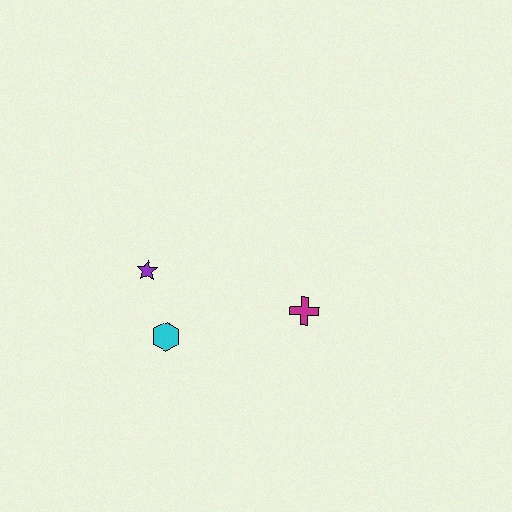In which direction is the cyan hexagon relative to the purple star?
The cyan hexagon is below the purple star.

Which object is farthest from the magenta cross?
The purple star is farthest from the magenta cross.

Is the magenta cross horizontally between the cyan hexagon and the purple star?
No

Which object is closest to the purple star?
The cyan hexagon is closest to the purple star.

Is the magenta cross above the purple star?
No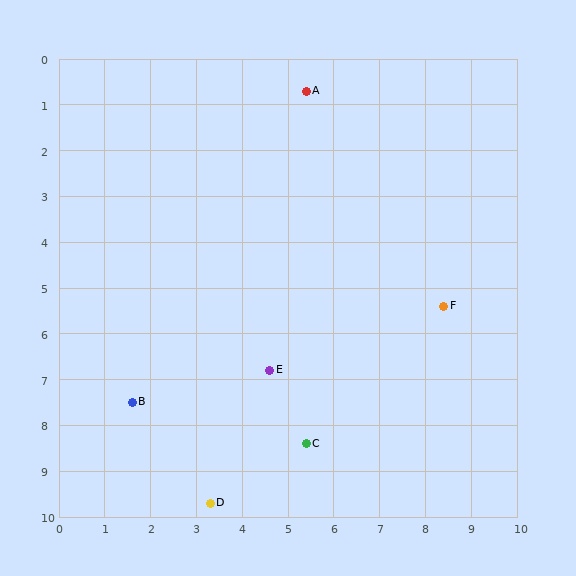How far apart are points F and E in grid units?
Points F and E are about 4.0 grid units apart.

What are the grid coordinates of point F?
Point F is at approximately (8.4, 5.4).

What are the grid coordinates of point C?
Point C is at approximately (5.4, 8.4).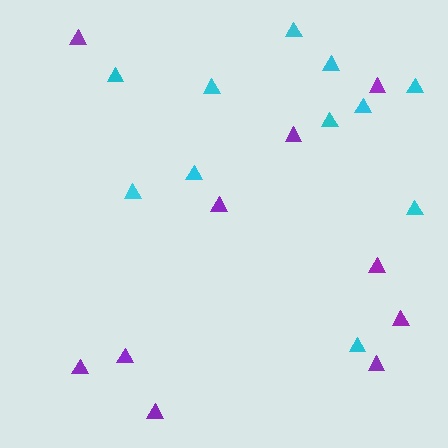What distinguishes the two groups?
There are 2 groups: one group of purple triangles (10) and one group of cyan triangles (11).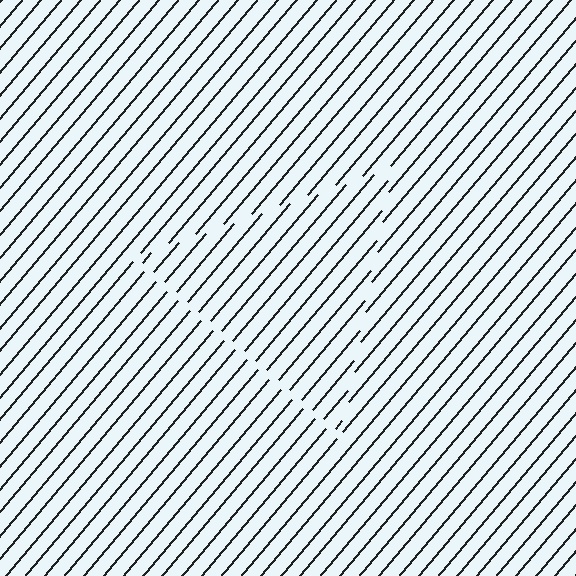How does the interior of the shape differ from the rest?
The interior of the shape contains the same grating, shifted by half a period — the contour is defined by the phase discontinuity where line-ends from the inner and outer gratings abut.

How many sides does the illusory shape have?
3 sides — the line-ends trace a triangle.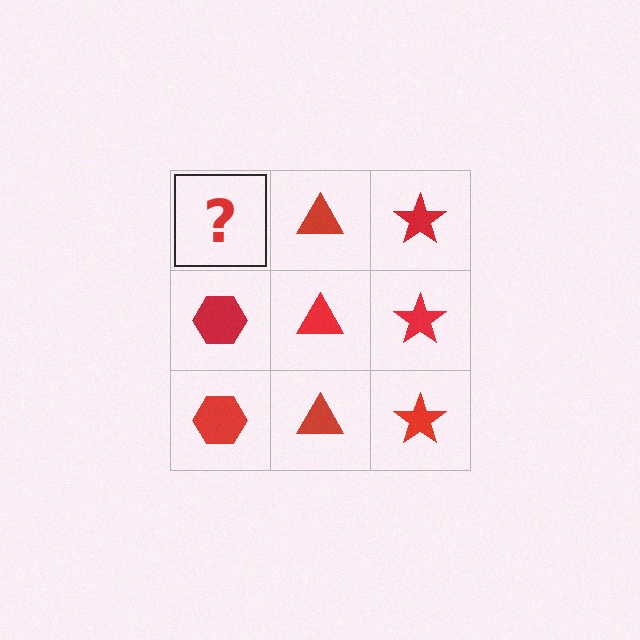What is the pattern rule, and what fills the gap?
The rule is that each column has a consistent shape. The gap should be filled with a red hexagon.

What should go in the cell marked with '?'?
The missing cell should contain a red hexagon.